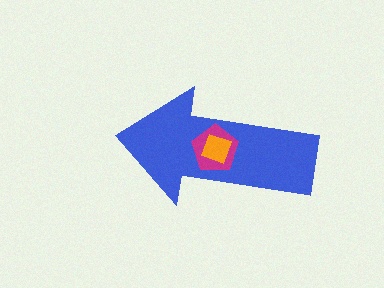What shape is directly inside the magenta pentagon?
The orange diamond.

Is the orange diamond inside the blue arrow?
Yes.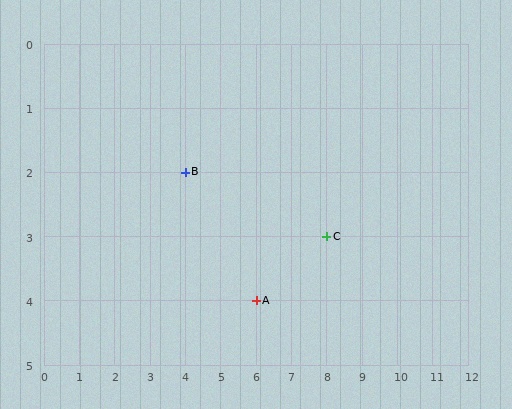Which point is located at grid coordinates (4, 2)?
Point B is at (4, 2).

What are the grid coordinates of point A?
Point A is at grid coordinates (6, 4).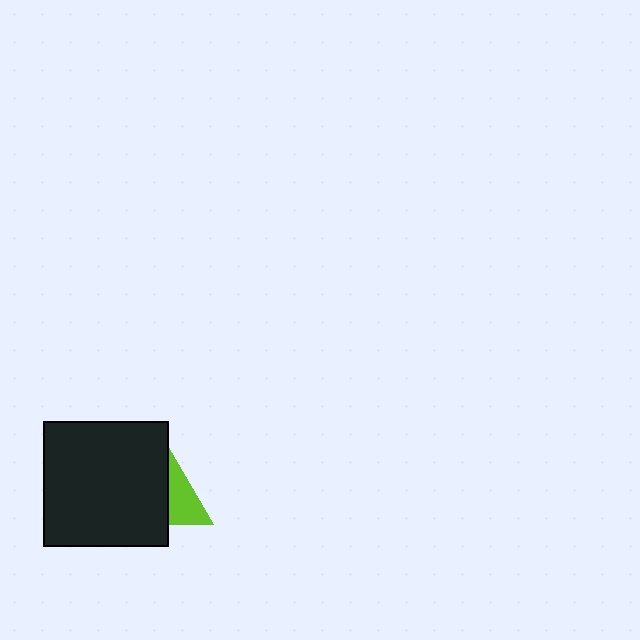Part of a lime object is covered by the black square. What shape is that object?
It is a triangle.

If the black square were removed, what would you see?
You would see the complete lime triangle.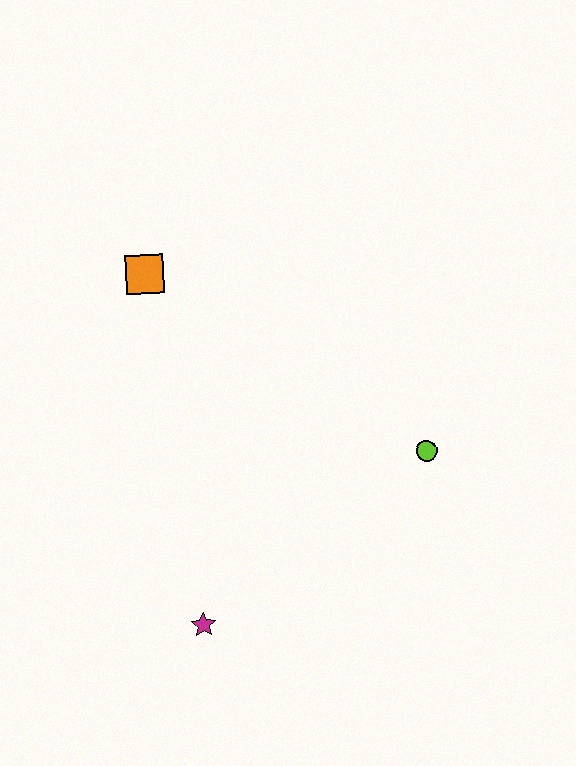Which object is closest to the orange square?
The lime circle is closest to the orange square.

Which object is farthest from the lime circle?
The orange square is farthest from the lime circle.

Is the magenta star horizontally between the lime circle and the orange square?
Yes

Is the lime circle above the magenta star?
Yes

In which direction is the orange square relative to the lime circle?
The orange square is to the left of the lime circle.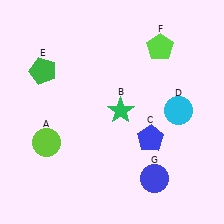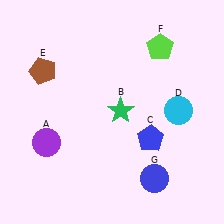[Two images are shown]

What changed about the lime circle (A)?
In Image 1, A is lime. In Image 2, it changed to purple.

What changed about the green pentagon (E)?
In Image 1, E is green. In Image 2, it changed to brown.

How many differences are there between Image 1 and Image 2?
There are 2 differences between the two images.